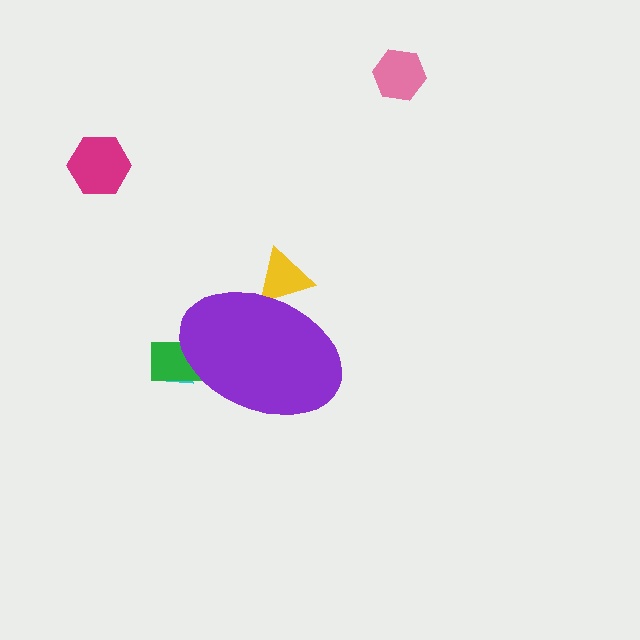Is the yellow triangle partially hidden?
Yes, the yellow triangle is partially hidden behind the purple ellipse.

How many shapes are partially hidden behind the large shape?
3 shapes are partially hidden.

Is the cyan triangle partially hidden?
Yes, the cyan triangle is partially hidden behind the purple ellipse.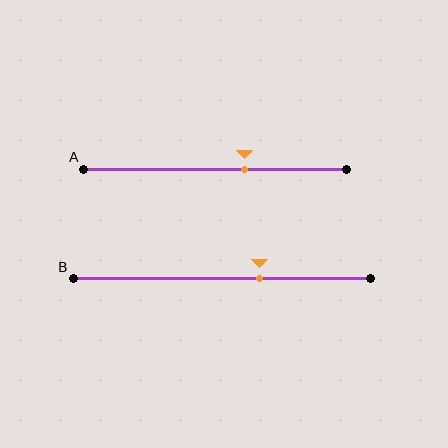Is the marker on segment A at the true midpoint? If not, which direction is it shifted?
No, the marker on segment A is shifted to the right by about 11% of the segment length.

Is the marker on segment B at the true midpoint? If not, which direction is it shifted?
No, the marker on segment B is shifted to the right by about 13% of the segment length.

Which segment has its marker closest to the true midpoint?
Segment A has its marker closest to the true midpoint.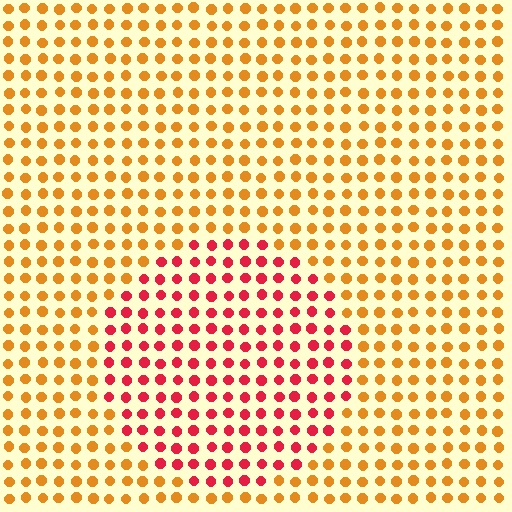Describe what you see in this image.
The image is filled with small orange elements in a uniform arrangement. A circle-shaped region is visible where the elements are tinted to a slightly different hue, forming a subtle color boundary.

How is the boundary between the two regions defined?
The boundary is defined purely by a slight shift in hue (about 44 degrees). Spacing, size, and orientation are identical on both sides.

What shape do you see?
I see a circle.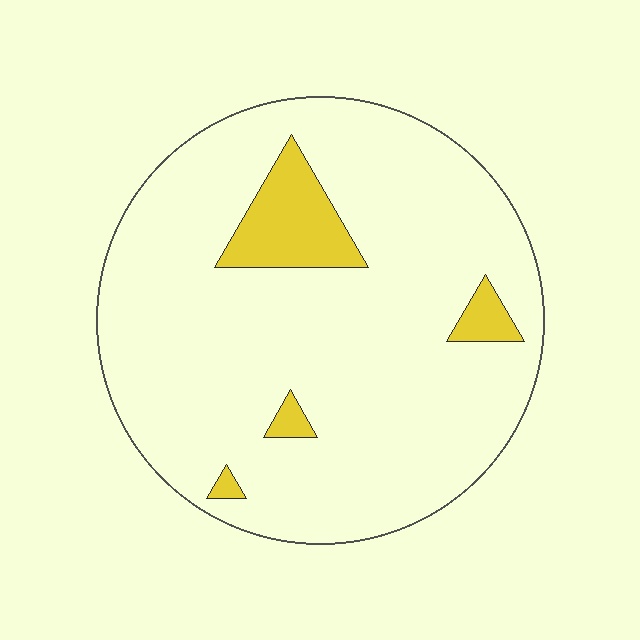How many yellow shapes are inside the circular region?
4.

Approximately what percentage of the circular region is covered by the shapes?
Approximately 10%.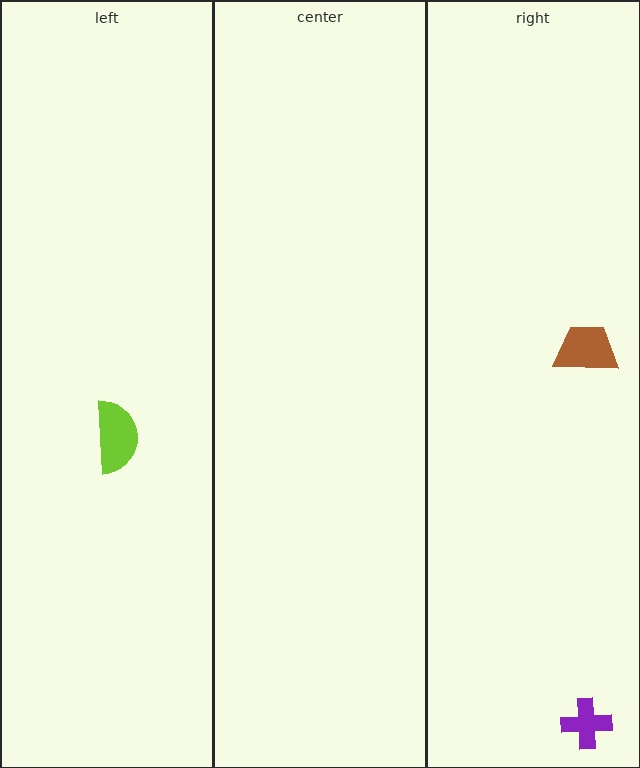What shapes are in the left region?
The lime semicircle.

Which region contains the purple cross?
The right region.